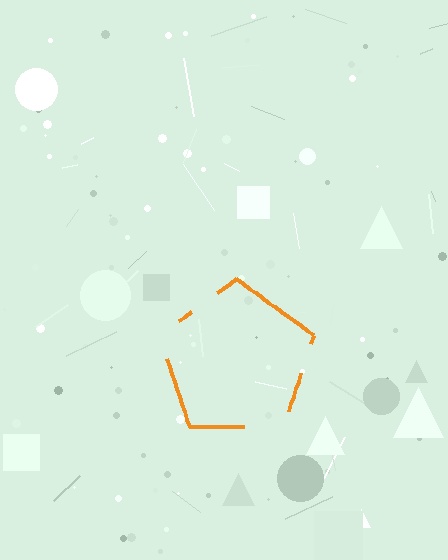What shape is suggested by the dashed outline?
The dashed outline suggests a pentagon.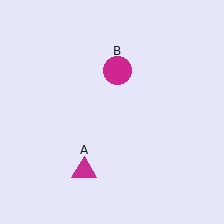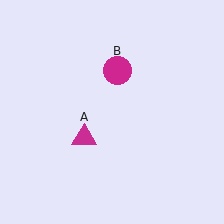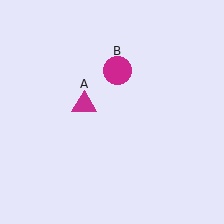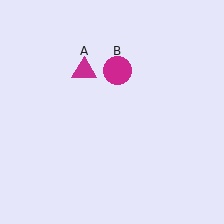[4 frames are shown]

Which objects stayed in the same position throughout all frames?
Magenta circle (object B) remained stationary.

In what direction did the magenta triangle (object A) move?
The magenta triangle (object A) moved up.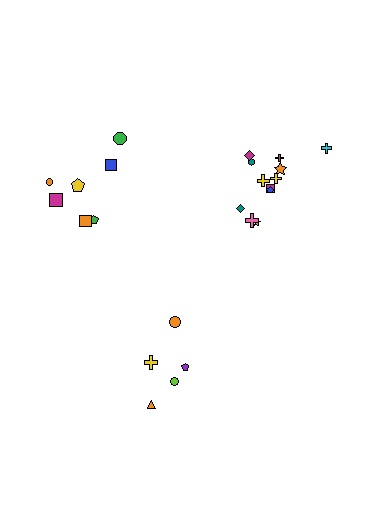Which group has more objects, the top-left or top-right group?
The top-right group.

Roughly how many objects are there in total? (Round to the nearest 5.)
Roughly 25 objects in total.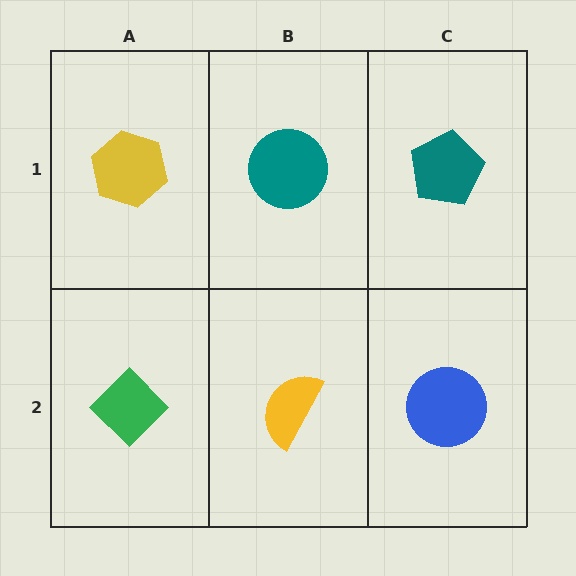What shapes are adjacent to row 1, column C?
A blue circle (row 2, column C), a teal circle (row 1, column B).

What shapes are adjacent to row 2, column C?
A teal pentagon (row 1, column C), a yellow semicircle (row 2, column B).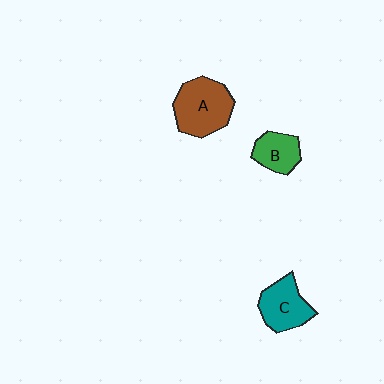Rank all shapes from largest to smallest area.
From largest to smallest: A (brown), C (teal), B (green).